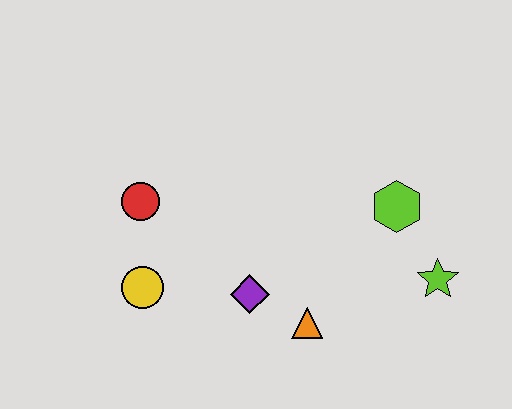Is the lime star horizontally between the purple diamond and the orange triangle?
No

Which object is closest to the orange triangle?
The purple diamond is closest to the orange triangle.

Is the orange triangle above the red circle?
No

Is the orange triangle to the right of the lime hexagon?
No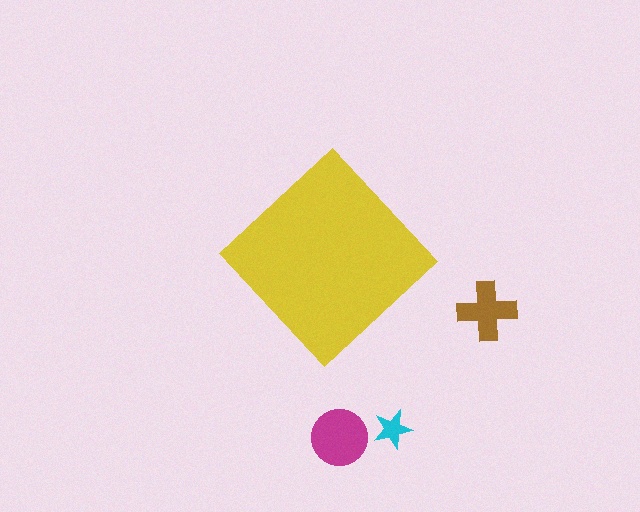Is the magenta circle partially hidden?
No, the magenta circle is fully visible.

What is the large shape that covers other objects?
A yellow diamond.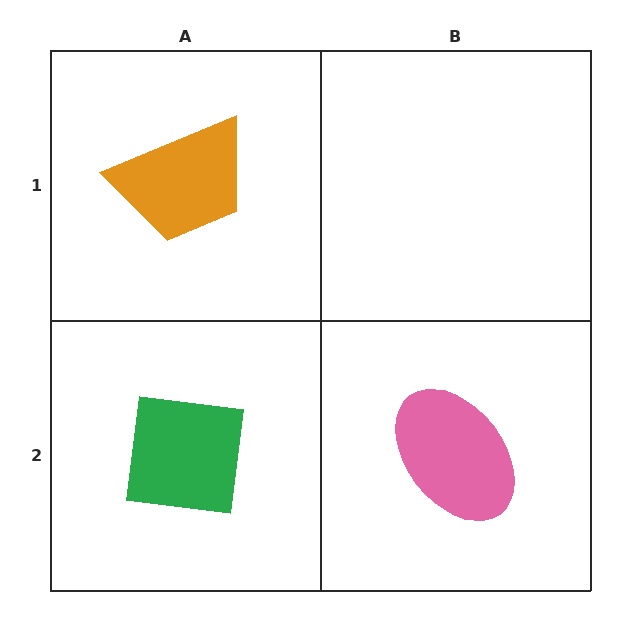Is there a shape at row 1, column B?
No, that cell is empty.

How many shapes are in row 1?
1 shape.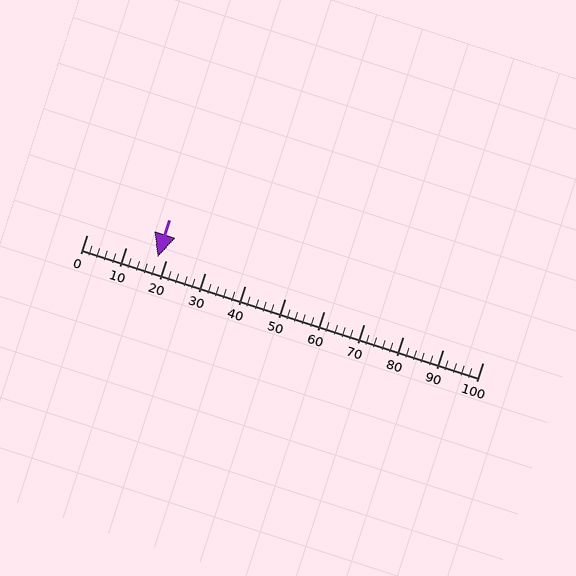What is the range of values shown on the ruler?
The ruler shows values from 0 to 100.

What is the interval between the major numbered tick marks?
The major tick marks are spaced 10 units apart.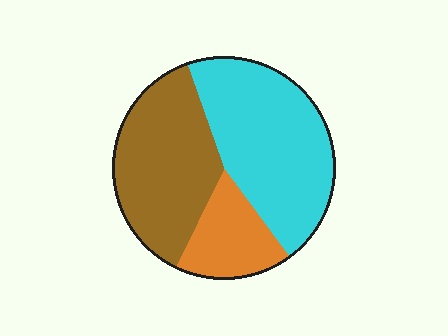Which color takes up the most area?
Cyan, at roughly 45%.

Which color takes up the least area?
Orange, at roughly 15%.